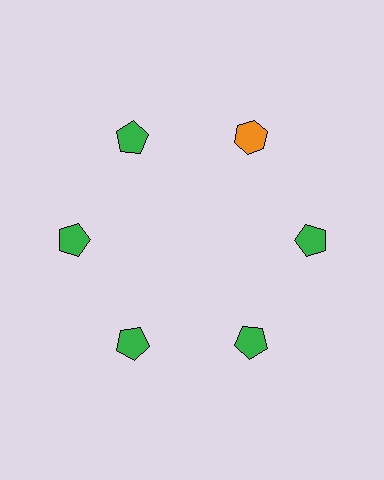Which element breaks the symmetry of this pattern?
The orange hexagon at roughly the 1 o'clock position breaks the symmetry. All other shapes are green pentagons.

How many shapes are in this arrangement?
There are 6 shapes arranged in a ring pattern.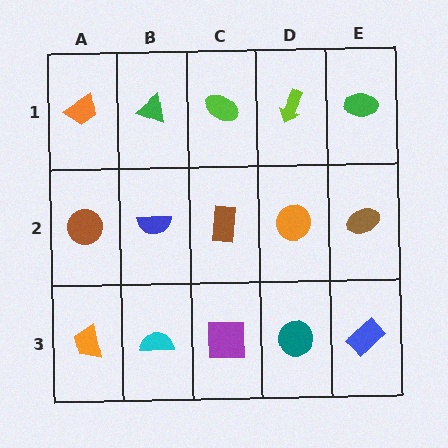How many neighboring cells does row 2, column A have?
3.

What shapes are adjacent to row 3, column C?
A brown rectangle (row 2, column C), a cyan semicircle (row 3, column B), a teal circle (row 3, column D).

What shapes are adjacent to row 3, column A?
A brown circle (row 2, column A), a cyan semicircle (row 3, column B).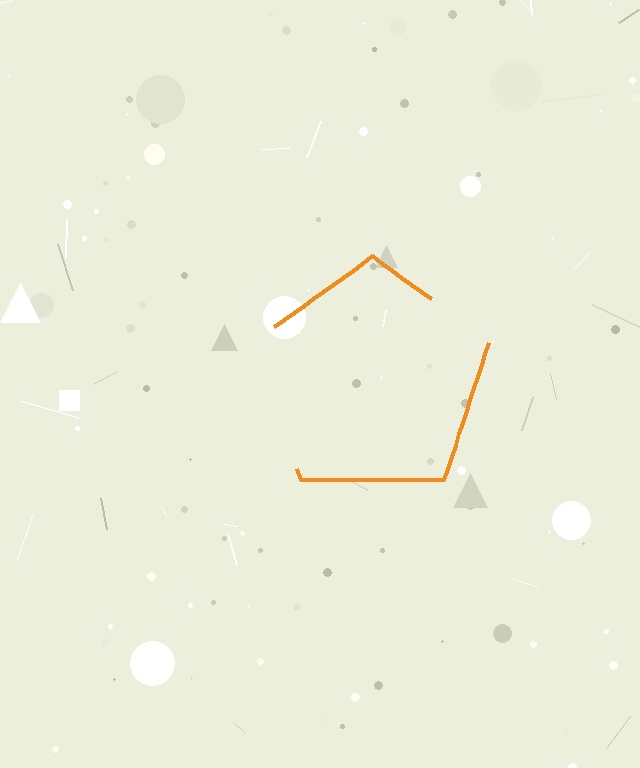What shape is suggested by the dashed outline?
The dashed outline suggests a pentagon.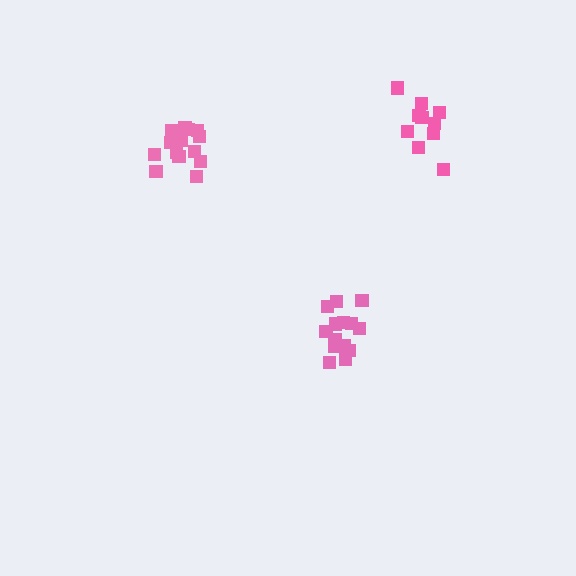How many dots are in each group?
Group 1: 14 dots, Group 2: 15 dots, Group 3: 10 dots (39 total).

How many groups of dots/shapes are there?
There are 3 groups.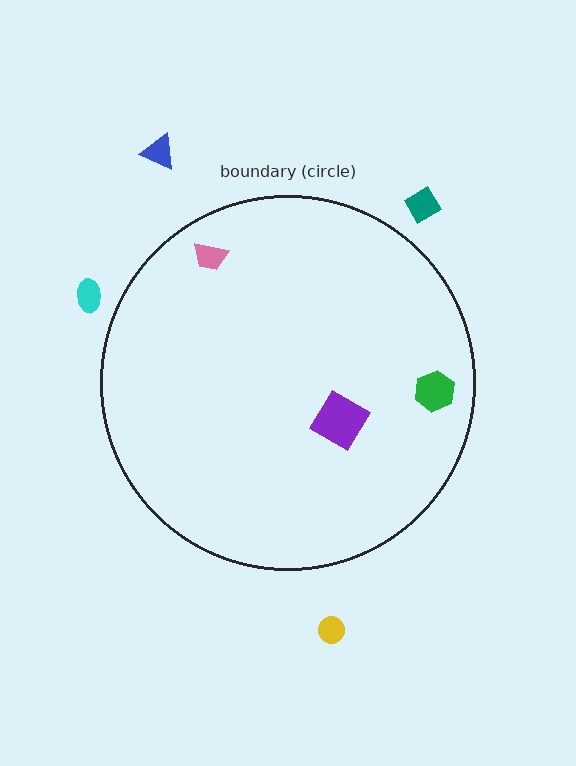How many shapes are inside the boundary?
3 inside, 4 outside.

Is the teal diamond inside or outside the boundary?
Outside.